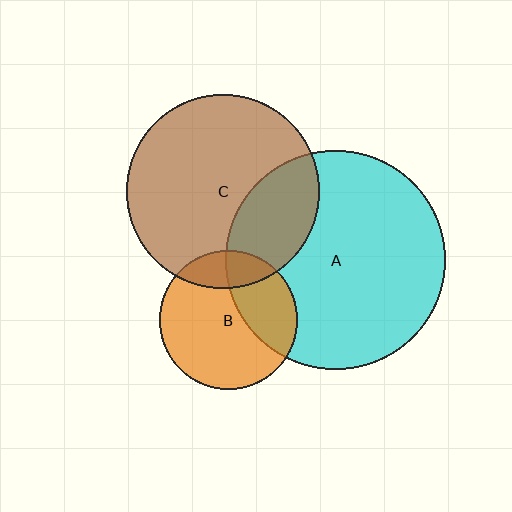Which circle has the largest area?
Circle A (cyan).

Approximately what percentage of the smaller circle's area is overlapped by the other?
Approximately 30%.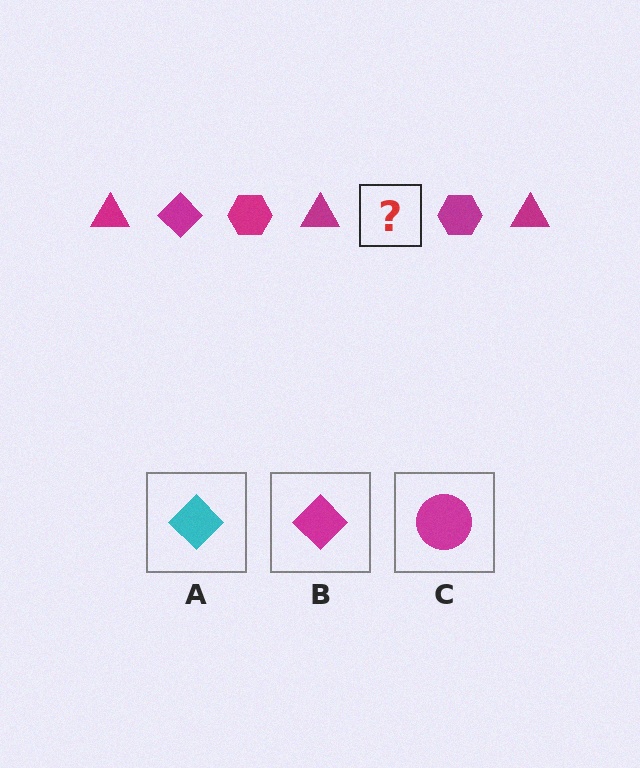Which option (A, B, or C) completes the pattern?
B.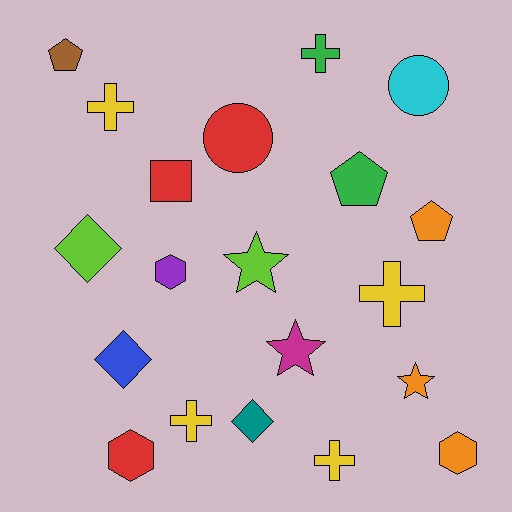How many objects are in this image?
There are 20 objects.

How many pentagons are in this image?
There are 3 pentagons.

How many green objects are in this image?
There are 2 green objects.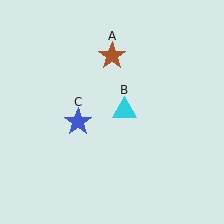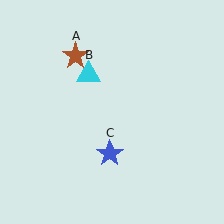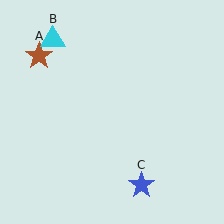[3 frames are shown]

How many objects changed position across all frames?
3 objects changed position: brown star (object A), cyan triangle (object B), blue star (object C).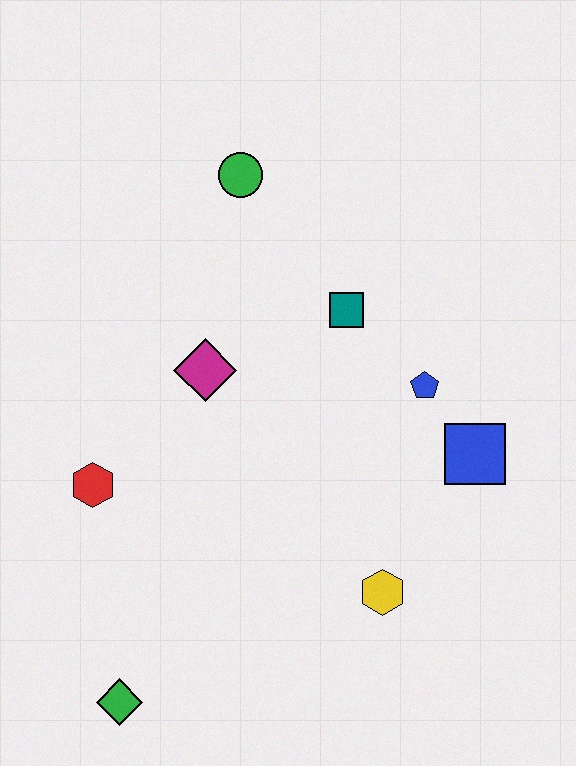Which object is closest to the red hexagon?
The magenta diamond is closest to the red hexagon.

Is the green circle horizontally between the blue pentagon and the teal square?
No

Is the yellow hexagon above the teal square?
No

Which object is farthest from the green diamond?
The green circle is farthest from the green diamond.